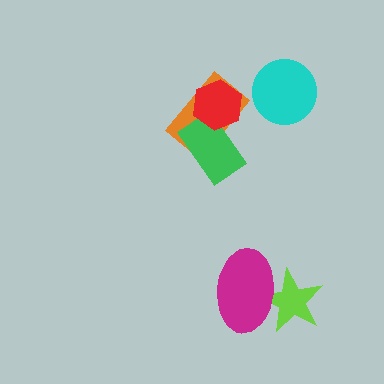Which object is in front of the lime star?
The magenta ellipse is in front of the lime star.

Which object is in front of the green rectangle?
The red hexagon is in front of the green rectangle.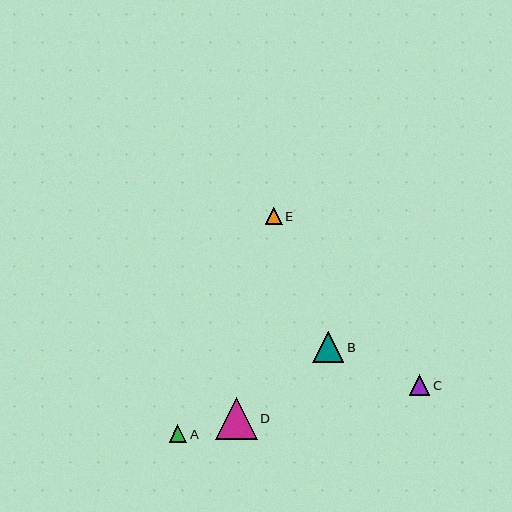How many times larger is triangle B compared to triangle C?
Triangle B is approximately 1.5 times the size of triangle C.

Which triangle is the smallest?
Triangle E is the smallest with a size of approximately 16 pixels.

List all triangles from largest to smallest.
From largest to smallest: D, B, C, A, E.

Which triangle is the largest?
Triangle D is the largest with a size of approximately 42 pixels.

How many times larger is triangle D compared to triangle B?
Triangle D is approximately 1.4 times the size of triangle B.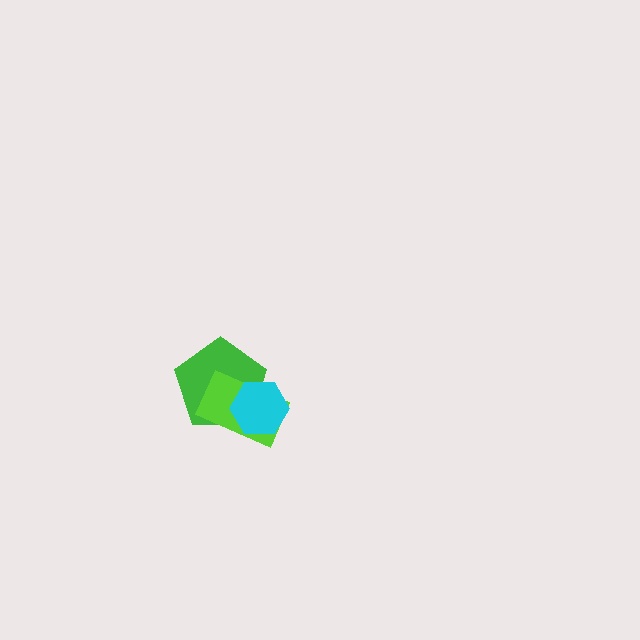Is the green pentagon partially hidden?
Yes, it is partially covered by another shape.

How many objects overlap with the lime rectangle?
2 objects overlap with the lime rectangle.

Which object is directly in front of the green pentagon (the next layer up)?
The lime rectangle is directly in front of the green pentagon.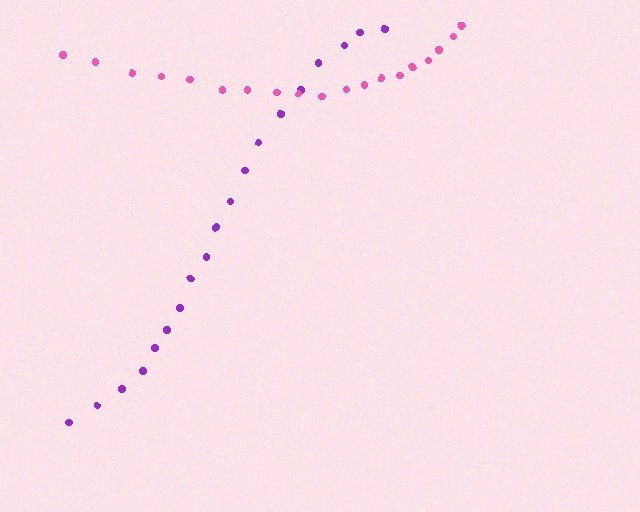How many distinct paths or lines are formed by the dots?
There are 2 distinct paths.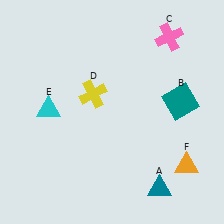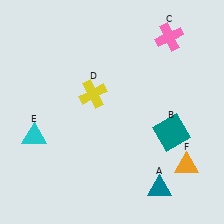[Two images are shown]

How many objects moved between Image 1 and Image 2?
2 objects moved between the two images.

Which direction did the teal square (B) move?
The teal square (B) moved down.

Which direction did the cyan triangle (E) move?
The cyan triangle (E) moved down.